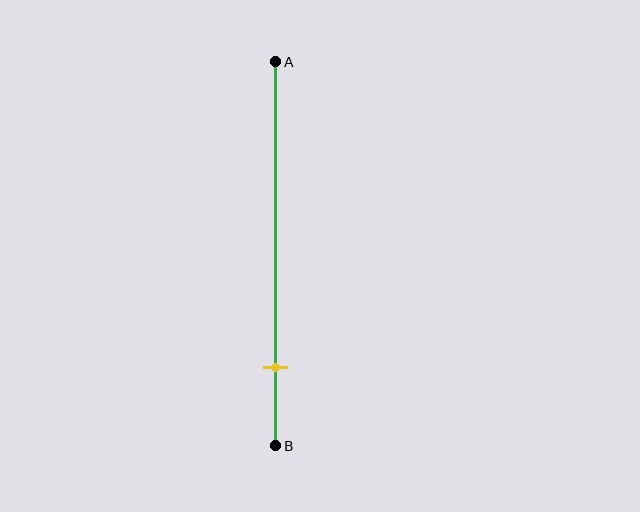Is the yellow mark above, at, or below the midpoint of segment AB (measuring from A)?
The yellow mark is below the midpoint of segment AB.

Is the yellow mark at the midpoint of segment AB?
No, the mark is at about 80% from A, not at the 50% midpoint.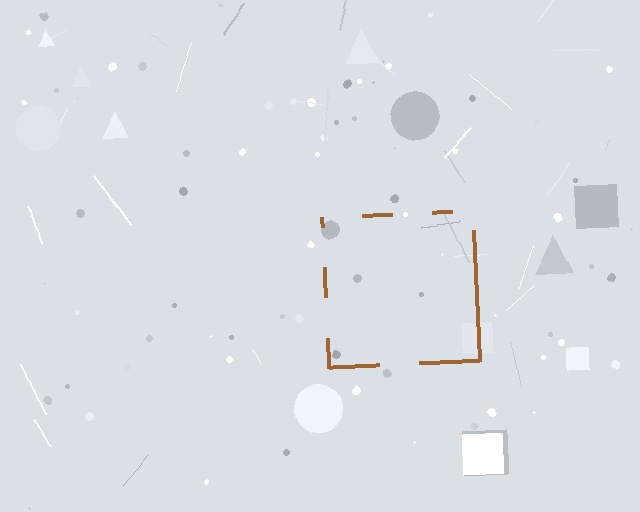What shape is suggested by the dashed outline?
The dashed outline suggests a square.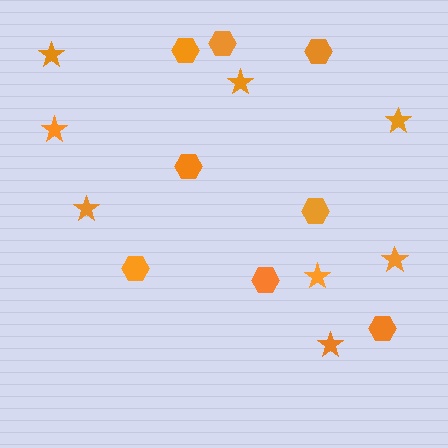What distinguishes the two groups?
There are 2 groups: one group of hexagons (8) and one group of stars (8).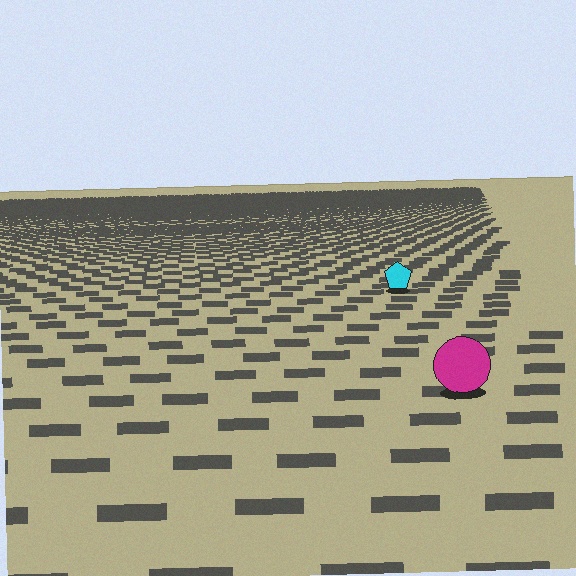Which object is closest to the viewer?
The magenta circle is closest. The texture marks near it are larger and more spread out.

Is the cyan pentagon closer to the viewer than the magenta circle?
No. The magenta circle is closer — you can tell from the texture gradient: the ground texture is coarser near it.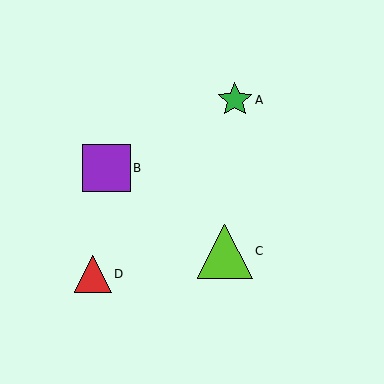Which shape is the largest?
The lime triangle (labeled C) is the largest.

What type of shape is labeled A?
Shape A is a green star.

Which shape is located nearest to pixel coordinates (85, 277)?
The red triangle (labeled D) at (93, 274) is nearest to that location.